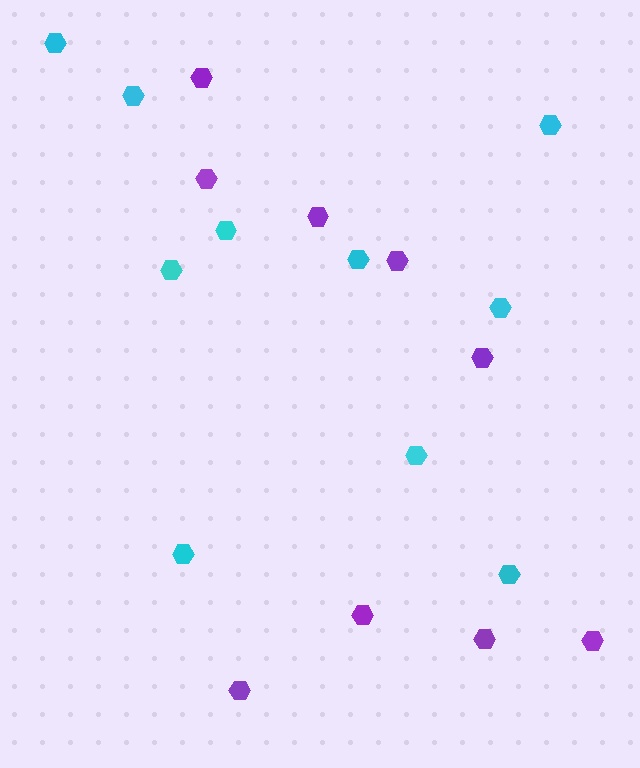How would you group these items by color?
There are 2 groups: one group of cyan hexagons (10) and one group of purple hexagons (9).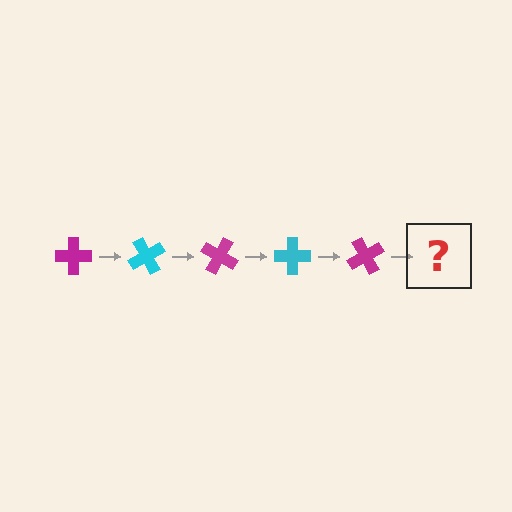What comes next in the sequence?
The next element should be a cyan cross, rotated 300 degrees from the start.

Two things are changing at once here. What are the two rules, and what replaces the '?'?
The two rules are that it rotates 60 degrees each step and the color cycles through magenta and cyan. The '?' should be a cyan cross, rotated 300 degrees from the start.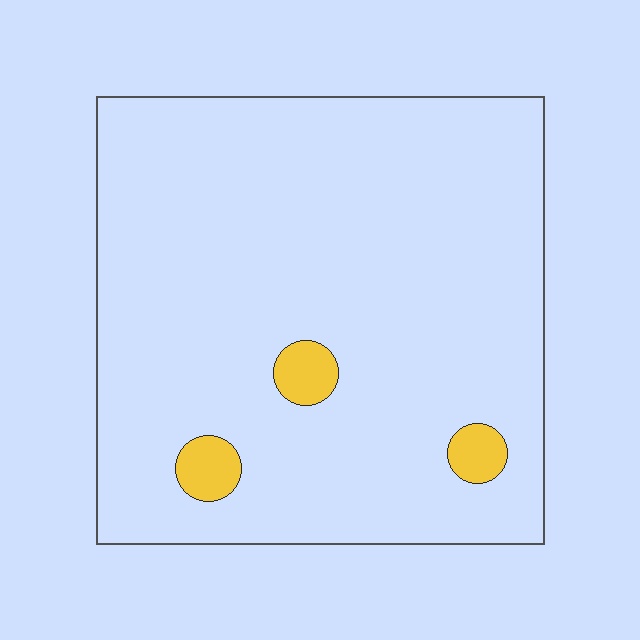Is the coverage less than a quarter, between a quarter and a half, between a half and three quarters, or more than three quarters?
Less than a quarter.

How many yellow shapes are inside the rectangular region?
3.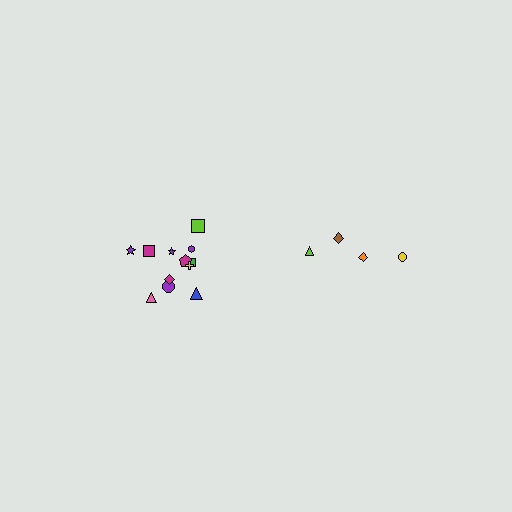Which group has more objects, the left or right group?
The left group.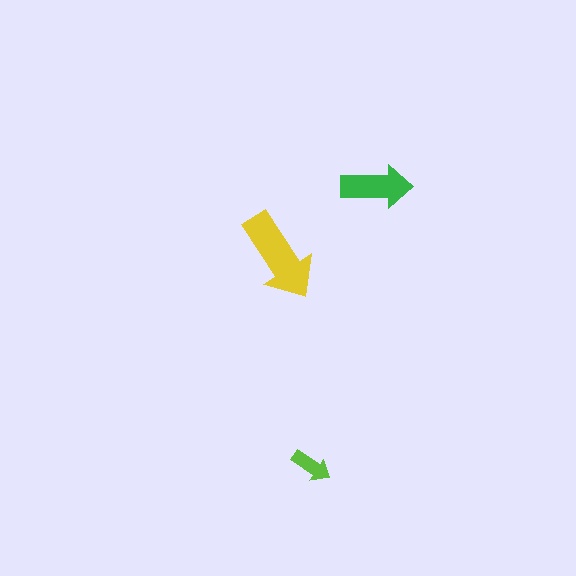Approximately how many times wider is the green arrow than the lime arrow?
About 1.5 times wider.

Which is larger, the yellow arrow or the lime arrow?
The yellow one.